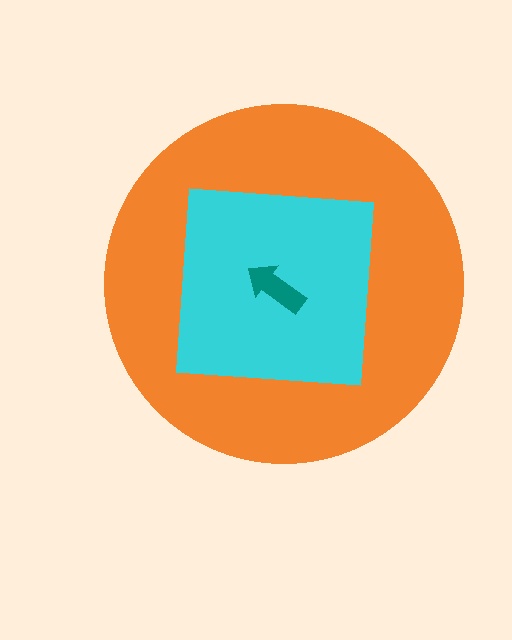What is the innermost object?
The teal arrow.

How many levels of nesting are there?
3.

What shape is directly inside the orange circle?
The cyan square.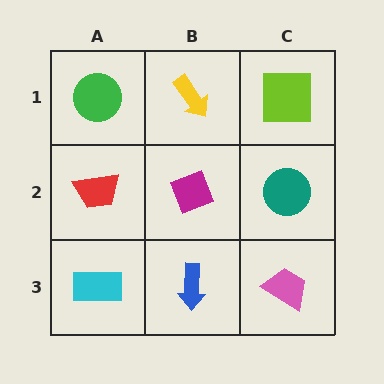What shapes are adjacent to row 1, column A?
A red trapezoid (row 2, column A), a yellow arrow (row 1, column B).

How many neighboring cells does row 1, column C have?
2.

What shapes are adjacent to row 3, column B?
A magenta diamond (row 2, column B), a cyan rectangle (row 3, column A), a pink trapezoid (row 3, column C).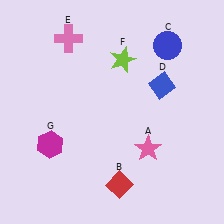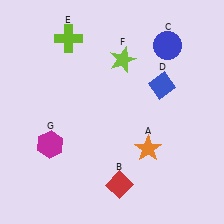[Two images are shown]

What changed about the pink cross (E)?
In Image 1, E is pink. In Image 2, it changed to lime.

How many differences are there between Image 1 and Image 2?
There are 2 differences between the two images.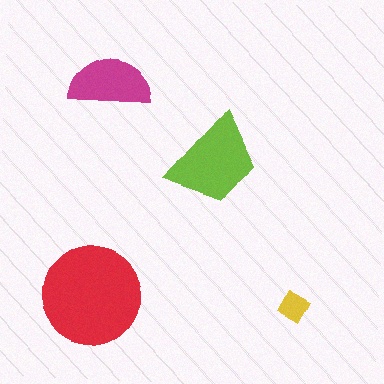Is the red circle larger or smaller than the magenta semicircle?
Larger.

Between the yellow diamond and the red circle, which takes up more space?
The red circle.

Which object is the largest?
The red circle.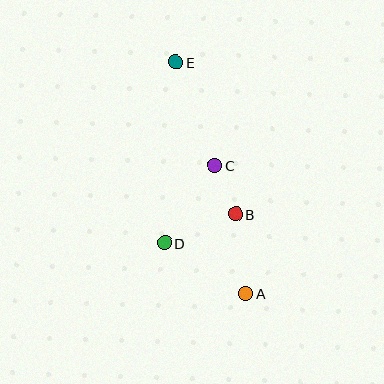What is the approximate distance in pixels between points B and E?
The distance between B and E is approximately 163 pixels.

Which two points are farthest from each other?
Points A and E are farthest from each other.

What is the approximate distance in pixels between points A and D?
The distance between A and D is approximately 95 pixels.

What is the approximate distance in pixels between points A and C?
The distance between A and C is approximately 132 pixels.